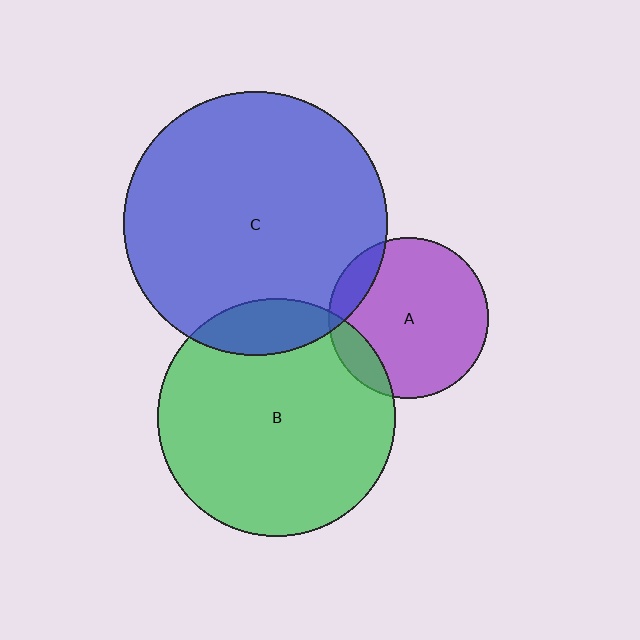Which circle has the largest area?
Circle C (blue).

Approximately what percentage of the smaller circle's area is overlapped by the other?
Approximately 10%.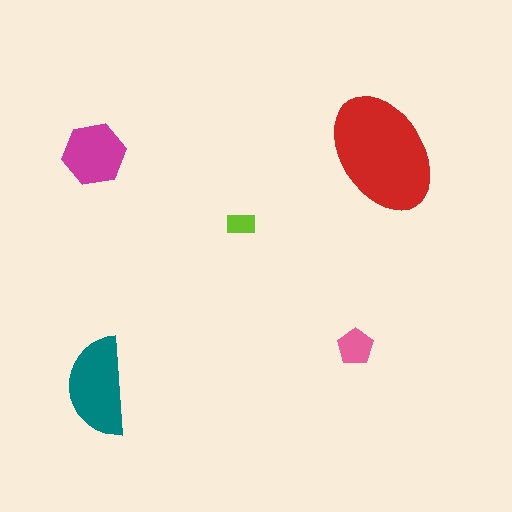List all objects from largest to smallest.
The red ellipse, the teal semicircle, the magenta hexagon, the pink pentagon, the lime rectangle.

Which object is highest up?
The red ellipse is topmost.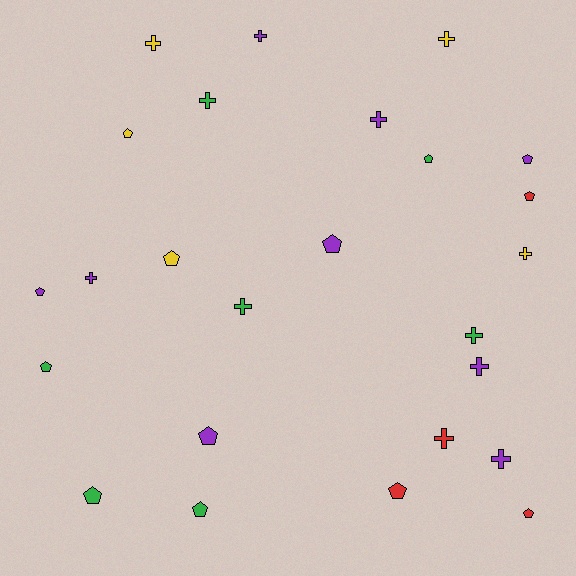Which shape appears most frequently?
Pentagon, with 13 objects.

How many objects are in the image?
There are 25 objects.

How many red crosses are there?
There is 1 red cross.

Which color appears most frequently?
Purple, with 9 objects.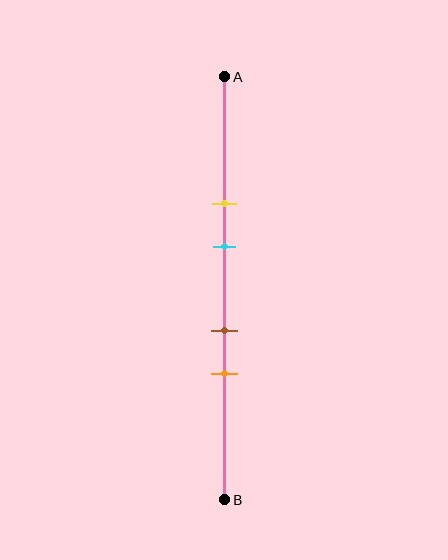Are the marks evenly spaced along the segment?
No, the marks are not evenly spaced.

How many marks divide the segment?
There are 4 marks dividing the segment.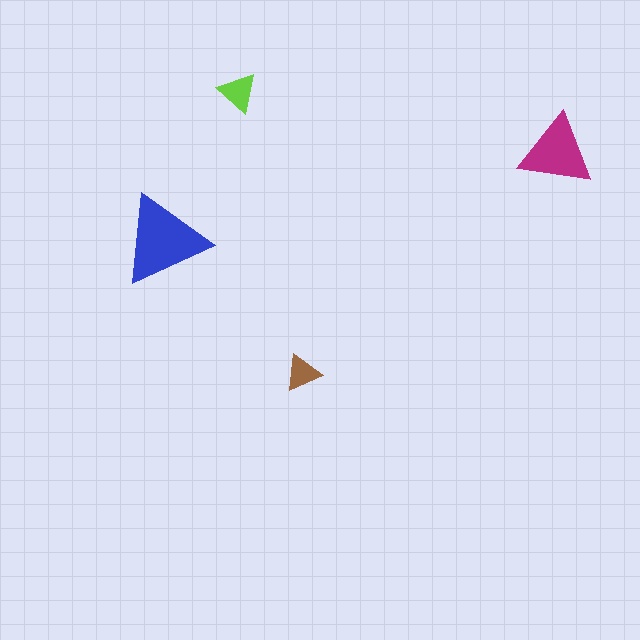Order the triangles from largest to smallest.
the blue one, the magenta one, the lime one, the brown one.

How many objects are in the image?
There are 4 objects in the image.